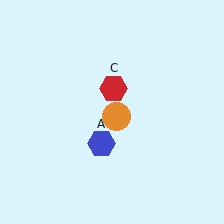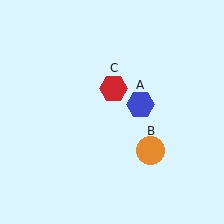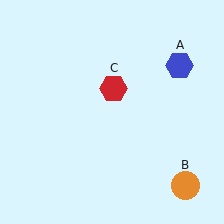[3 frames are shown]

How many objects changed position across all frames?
2 objects changed position: blue hexagon (object A), orange circle (object B).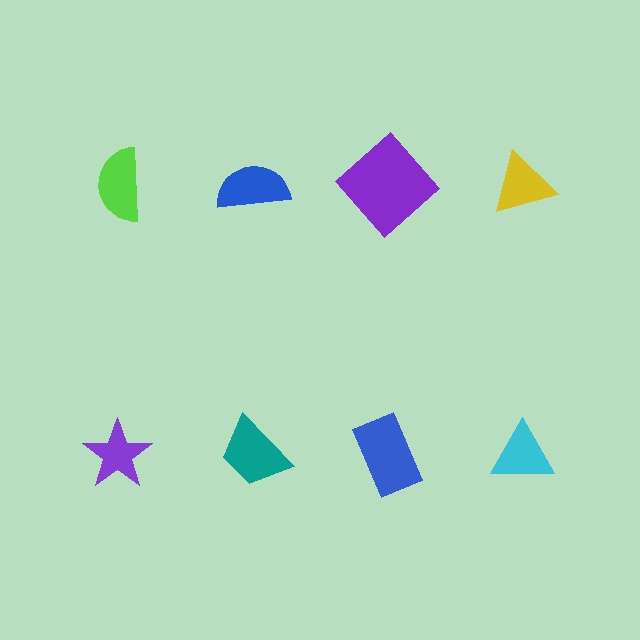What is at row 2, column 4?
A cyan triangle.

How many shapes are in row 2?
4 shapes.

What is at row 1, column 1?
A lime semicircle.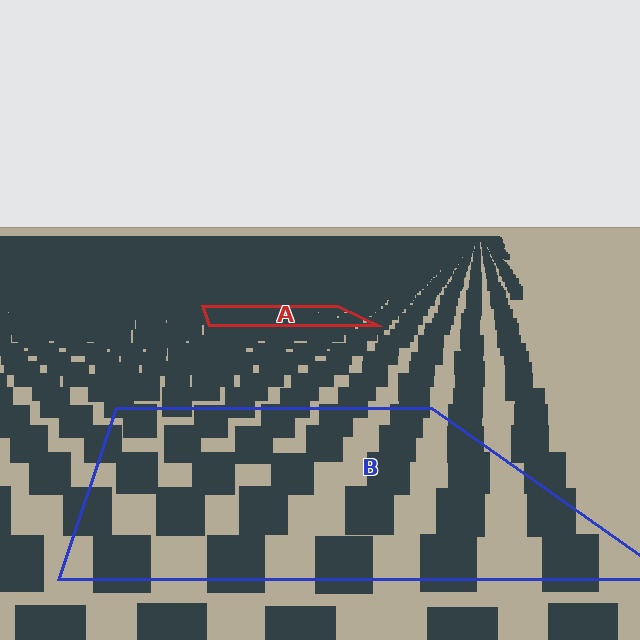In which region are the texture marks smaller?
The texture marks are smaller in region A, because it is farther away.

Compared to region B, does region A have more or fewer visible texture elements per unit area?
Region A has more texture elements per unit area — they are packed more densely because it is farther away.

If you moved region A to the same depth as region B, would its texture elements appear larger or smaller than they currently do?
They would appear larger. At a closer depth, the same texture elements are projected at a bigger on-screen size.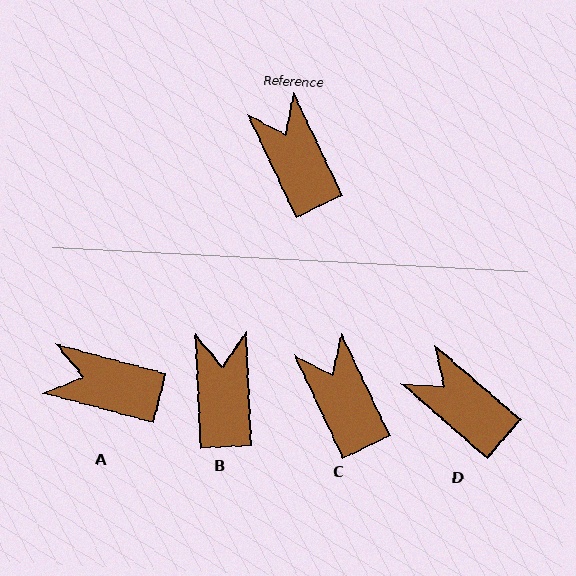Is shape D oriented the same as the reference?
No, it is off by about 24 degrees.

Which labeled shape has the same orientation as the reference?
C.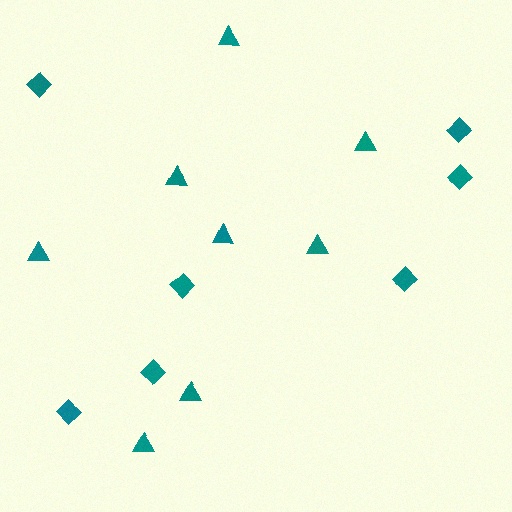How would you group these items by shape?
There are 2 groups: one group of triangles (8) and one group of diamonds (7).